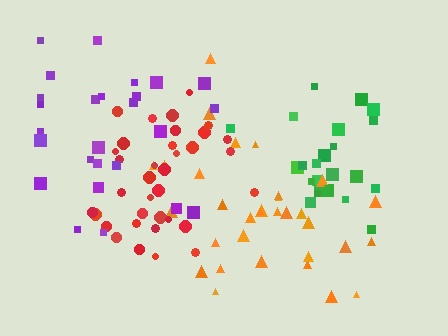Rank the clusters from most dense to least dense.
red, green, orange, purple.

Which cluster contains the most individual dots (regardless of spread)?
Red (35).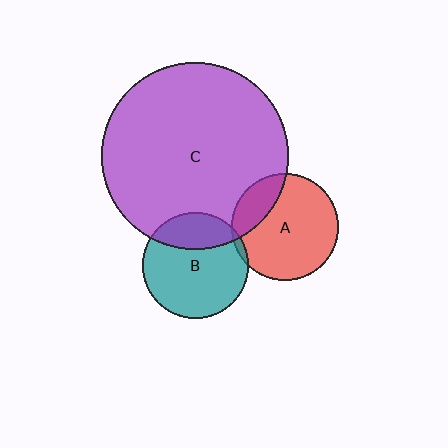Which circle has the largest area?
Circle C (purple).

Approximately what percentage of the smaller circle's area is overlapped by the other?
Approximately 5%.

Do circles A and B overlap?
Yes.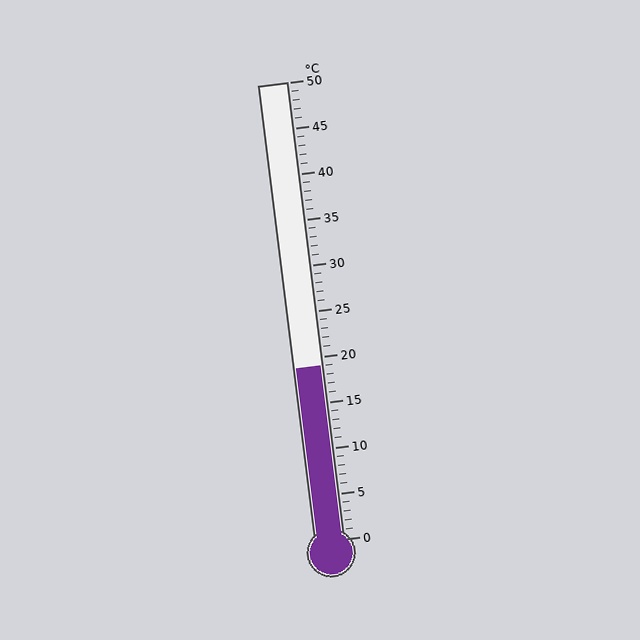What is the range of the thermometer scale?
The thermometer scale ranges from 0°C to 50°C.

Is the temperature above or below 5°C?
The temperature is above 5°C.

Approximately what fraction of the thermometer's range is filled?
The thermometer is filled to approximately 40% of its range.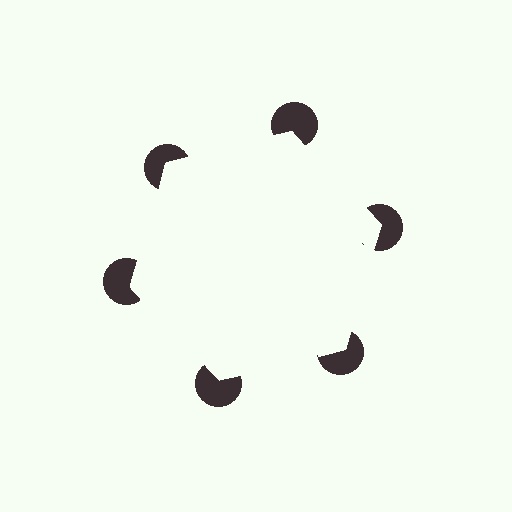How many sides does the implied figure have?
6 sides.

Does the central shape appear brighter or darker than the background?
It typically appears slightly brighter than the background, even though no actual brightness change is drawn.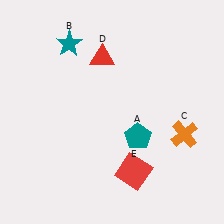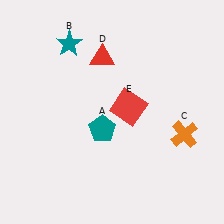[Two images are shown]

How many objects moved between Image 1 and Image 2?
2 objects moved between the two images.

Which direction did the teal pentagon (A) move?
The teal pentagon (A) moved left.